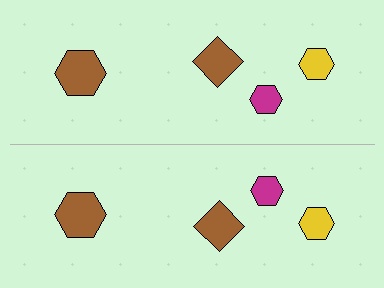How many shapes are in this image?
There are 8 shapes in this image.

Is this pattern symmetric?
Yes, this pattern has bilateral (reflection) symmetry.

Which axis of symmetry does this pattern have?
The pattern has a horizontal axis of symmetry running through the center of the image.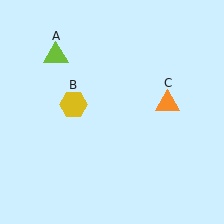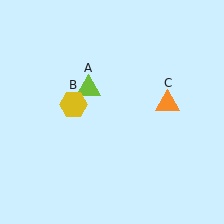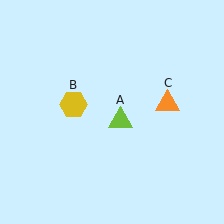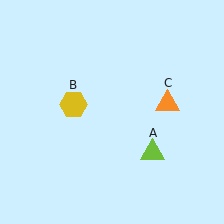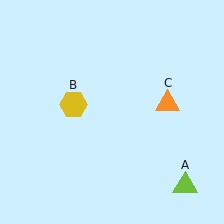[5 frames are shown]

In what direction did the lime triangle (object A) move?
The lime triangle (object A) moved down and to the right.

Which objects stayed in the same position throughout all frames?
Yellow hexagon (object B) and orange triangle (object C) remained stationary.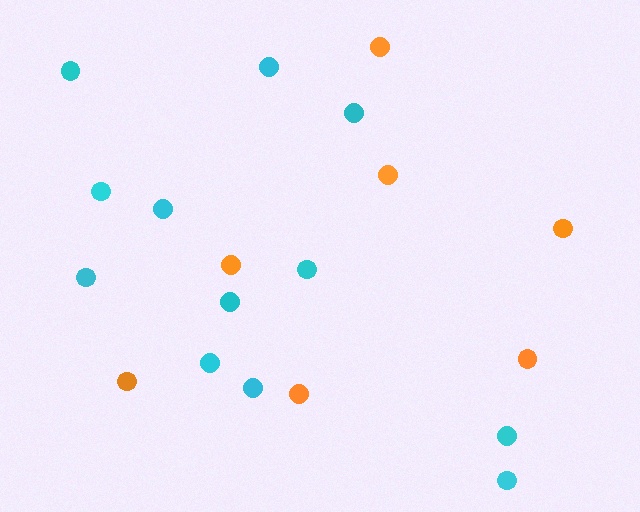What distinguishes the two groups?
There are 2 groups: one group of orange circles (7) and one group of cyan circles (12).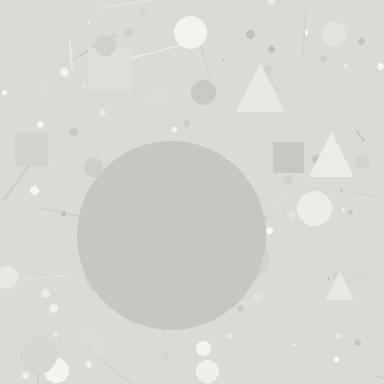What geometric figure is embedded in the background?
A circle is embedded in the background.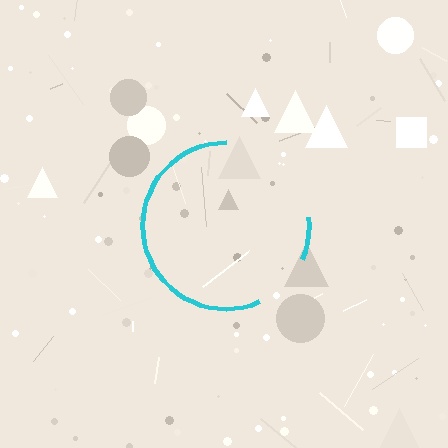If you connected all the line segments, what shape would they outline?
They would outline a circle.